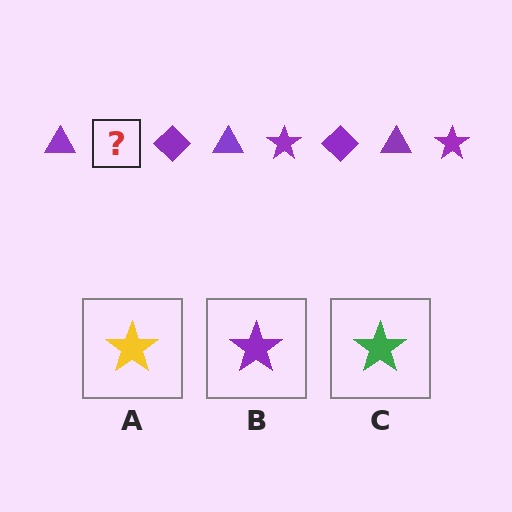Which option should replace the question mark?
Option B.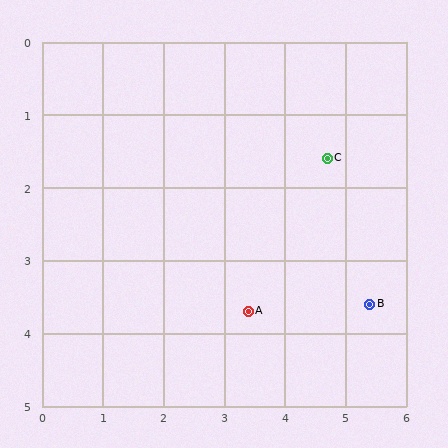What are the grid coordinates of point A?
Point A is at approximately (3.4, 3.7).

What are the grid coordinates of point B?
Point B is at approximately (5.4, 3.6).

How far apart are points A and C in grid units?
Points A and C are about 2.5 grid units apart.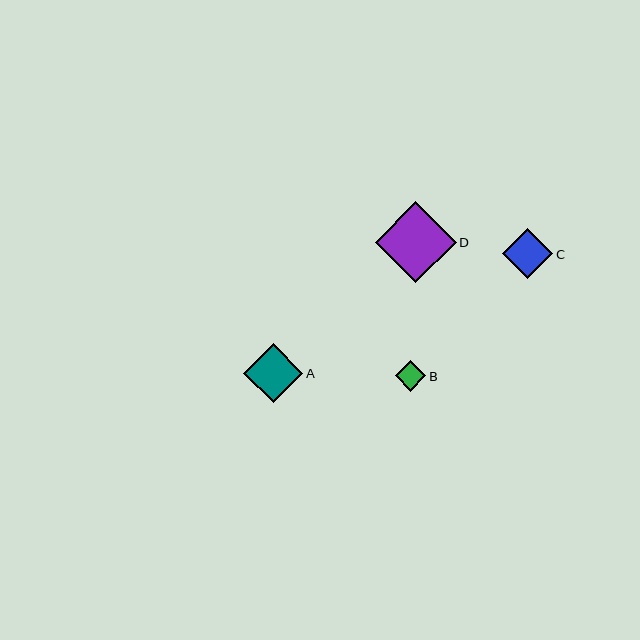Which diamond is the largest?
Diamond D is the largest with a size of approximately 80 pixels.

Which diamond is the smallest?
Diamond B is the smallest with a size of approximately 30 pixels.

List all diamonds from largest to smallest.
From largest to smallest: D, A, C, B.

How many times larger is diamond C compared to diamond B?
Diamond C is approximately 1.7 times the size of diamond B.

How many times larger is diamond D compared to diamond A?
Diamond D is approximately 1.4 times the size of diamond A.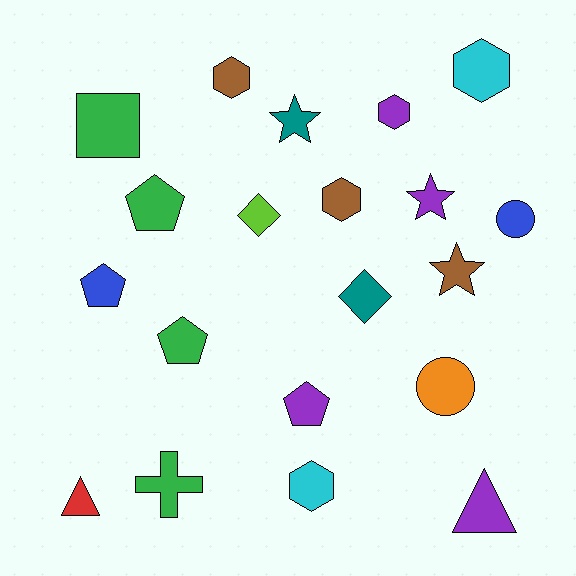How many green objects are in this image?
There are 4 green objects.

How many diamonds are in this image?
There are 2 diamonds.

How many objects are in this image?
There are 20 objects.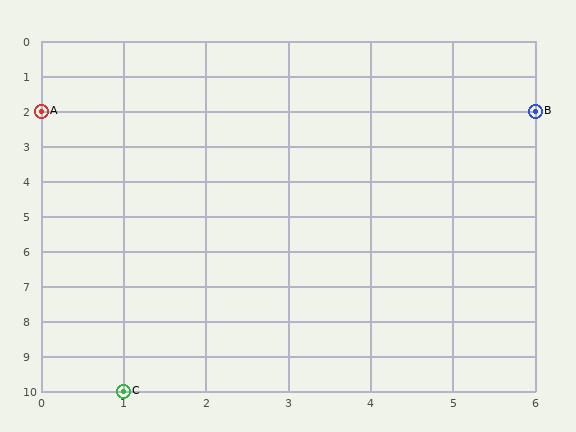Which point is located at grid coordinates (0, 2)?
Point A is at (0, 2).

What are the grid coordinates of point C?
Point C is at grid coordinates (1, 10).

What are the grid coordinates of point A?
Point A is at grid coordinates (0, 2).